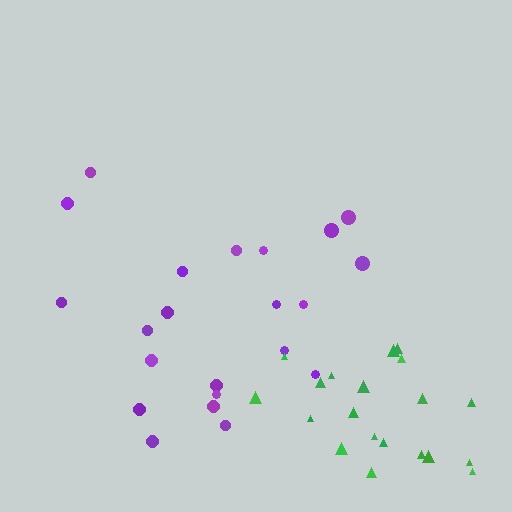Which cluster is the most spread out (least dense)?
Purple.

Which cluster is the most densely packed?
Green.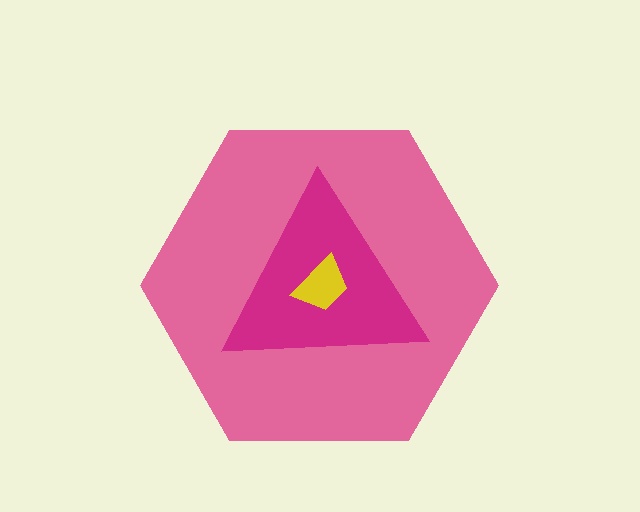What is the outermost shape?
The pink hexagon.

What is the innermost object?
The yellow trapezoid.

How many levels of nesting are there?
3.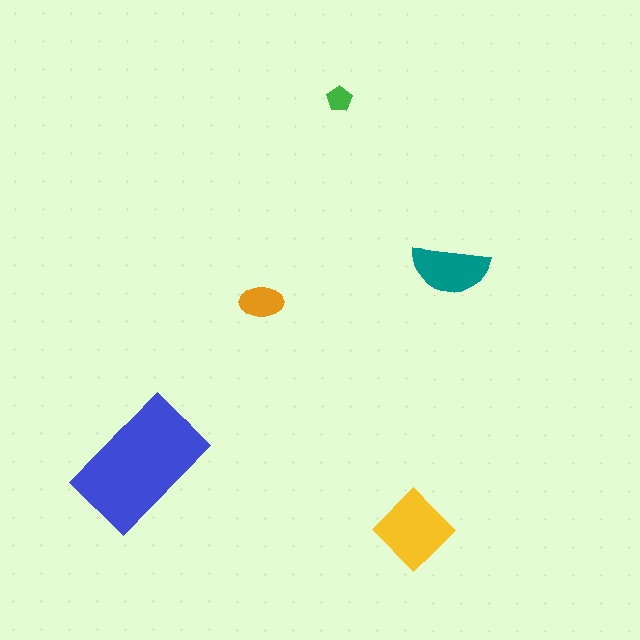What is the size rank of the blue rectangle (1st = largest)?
1st.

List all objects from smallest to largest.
The green pentagon, the orange ellipse, the teal semicircle, the yellow diamond, the blue rectangle.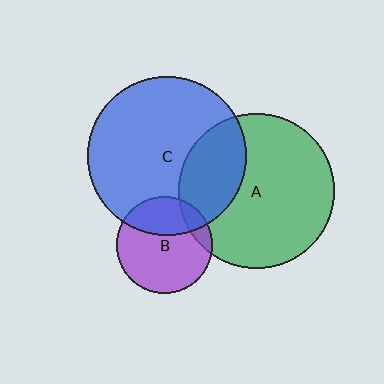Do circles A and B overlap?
Yes.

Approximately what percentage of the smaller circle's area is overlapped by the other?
Approximately 10%.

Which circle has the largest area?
Circle C (blue).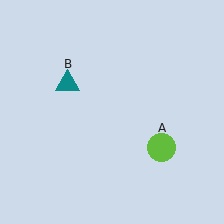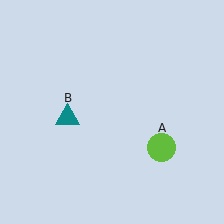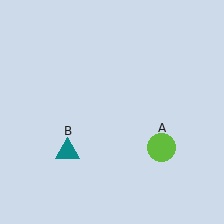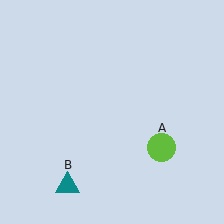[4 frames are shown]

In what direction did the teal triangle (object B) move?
The teal triangle (object B) moved down.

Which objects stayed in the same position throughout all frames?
Lime circle (object A) remained stationary.